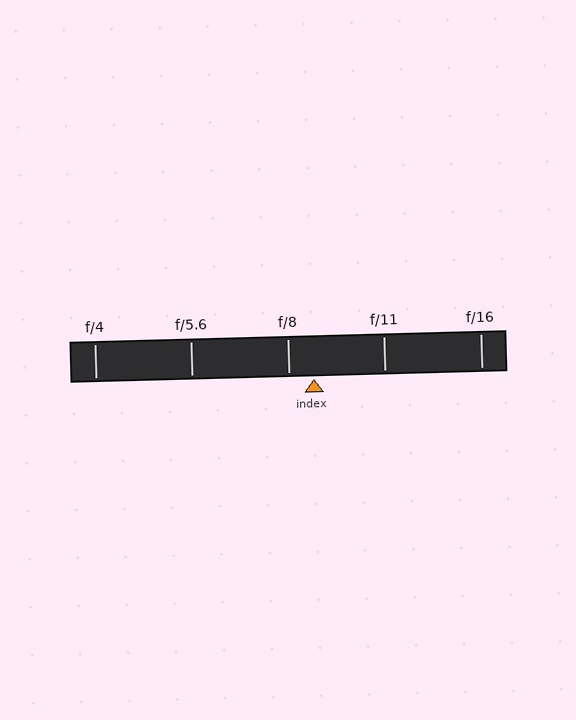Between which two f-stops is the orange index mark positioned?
The index mark is between f/8 and f/11.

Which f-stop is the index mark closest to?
The index mark is closest to f/8.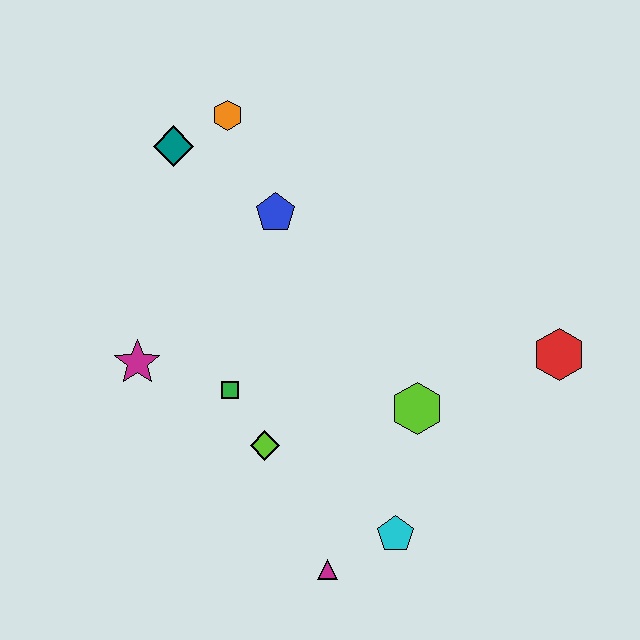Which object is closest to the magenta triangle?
The cyan pentagon is closest to the magenta triangle.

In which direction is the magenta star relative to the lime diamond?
The magenta star is to the left of the lime diamond.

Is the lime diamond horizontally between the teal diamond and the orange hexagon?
No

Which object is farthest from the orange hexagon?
The magenta triangle is farthest from the orange hexagon.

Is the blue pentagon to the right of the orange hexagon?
Yes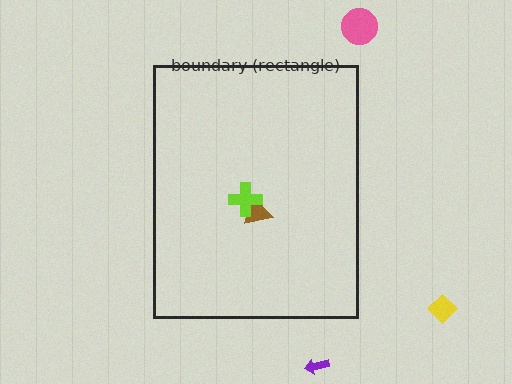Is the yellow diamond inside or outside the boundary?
Outside.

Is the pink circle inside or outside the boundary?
Outside.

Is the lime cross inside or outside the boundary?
Inside.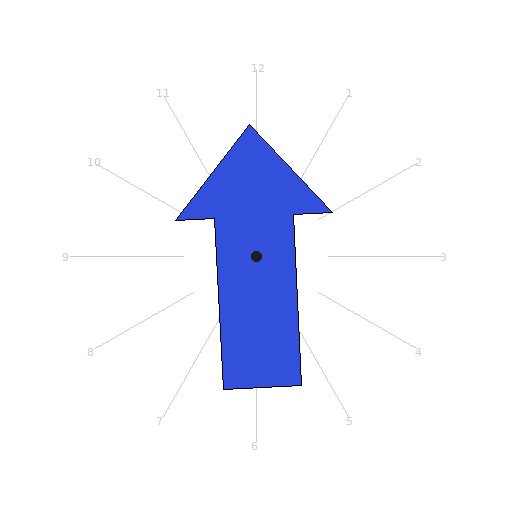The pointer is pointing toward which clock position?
Roughly 12 o'clock.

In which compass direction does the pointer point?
North.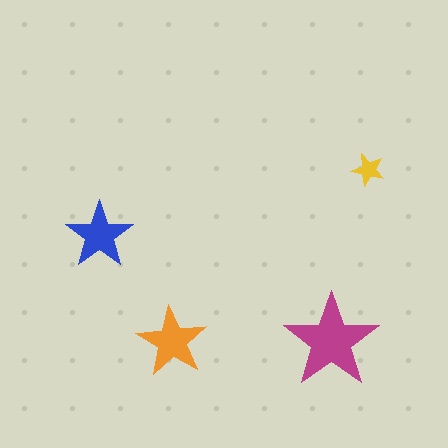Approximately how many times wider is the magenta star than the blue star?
About 1.5 times wider.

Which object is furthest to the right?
The yellow star is rightmost.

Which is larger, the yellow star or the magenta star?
The magenta one.